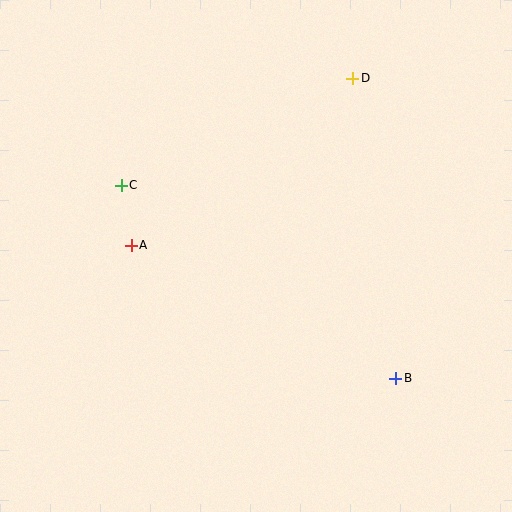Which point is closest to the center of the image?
Point A at (131, 245) is closest to the center.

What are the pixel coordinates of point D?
Point D is at (353, 78).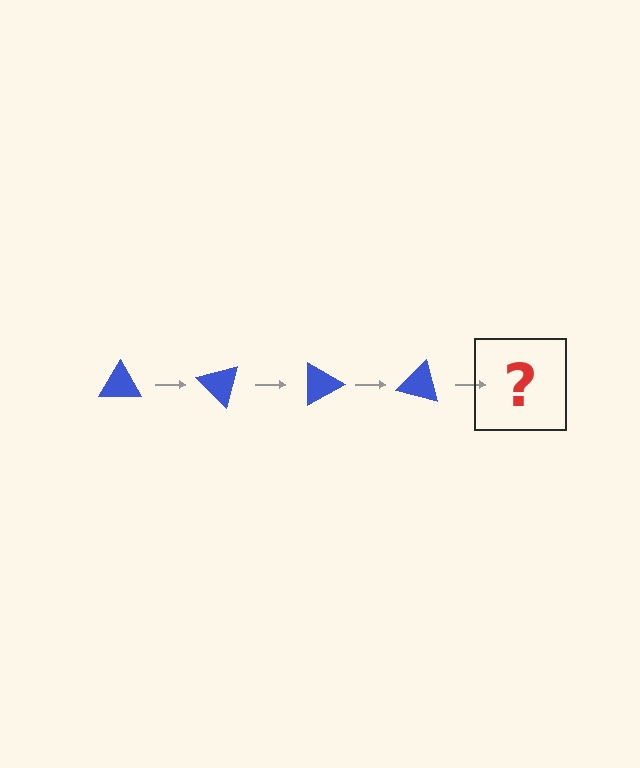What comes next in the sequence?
The next element should be a blue triangle rotated 180 degrees.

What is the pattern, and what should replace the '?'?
The pattern is that the triangle rotates 45 degrees each step. The '?' should be a blue triangle rotated 180 degrees.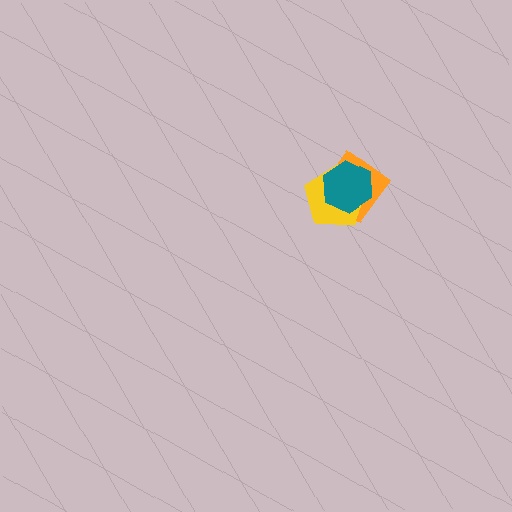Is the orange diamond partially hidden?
Yes, it is partially covered by another shape.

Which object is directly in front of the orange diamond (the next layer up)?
The yellow pentagon is directly in front of the orange diamond.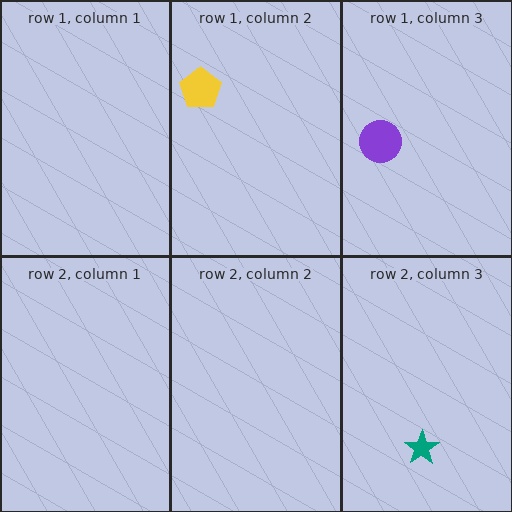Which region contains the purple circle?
The row 1, column 3 region.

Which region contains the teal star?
The row 2, column 3 region.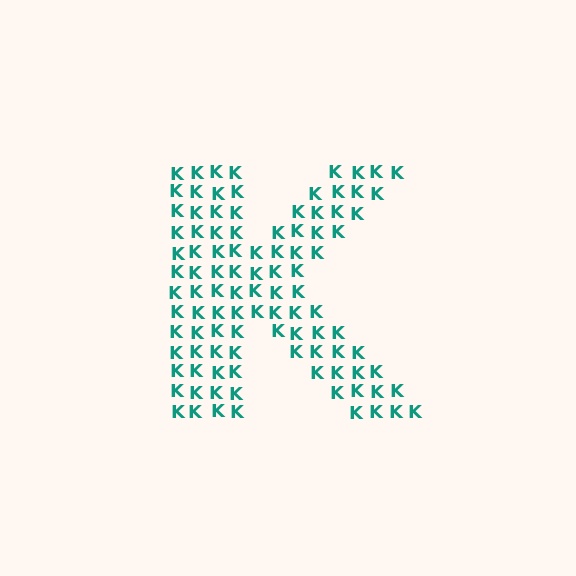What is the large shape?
The large shape is the letter K.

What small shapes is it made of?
It is made of small letter K's.